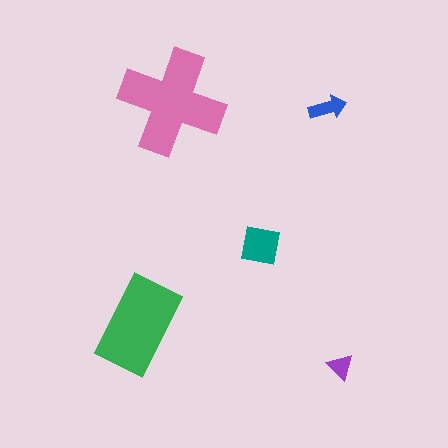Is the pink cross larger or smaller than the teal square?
Larger.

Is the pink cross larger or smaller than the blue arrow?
Larger.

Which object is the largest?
The pink cross.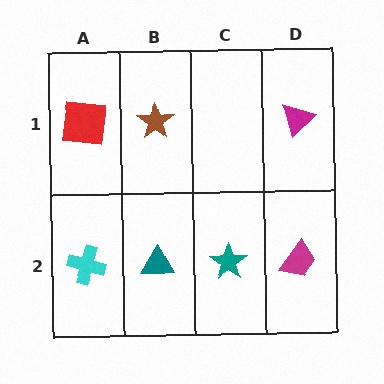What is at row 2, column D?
A magenta trapezoid.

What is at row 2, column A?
A cyan cross.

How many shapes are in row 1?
3 shapes.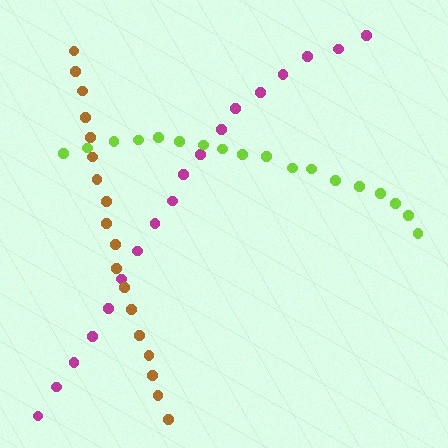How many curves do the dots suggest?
There are 3 distinct paths.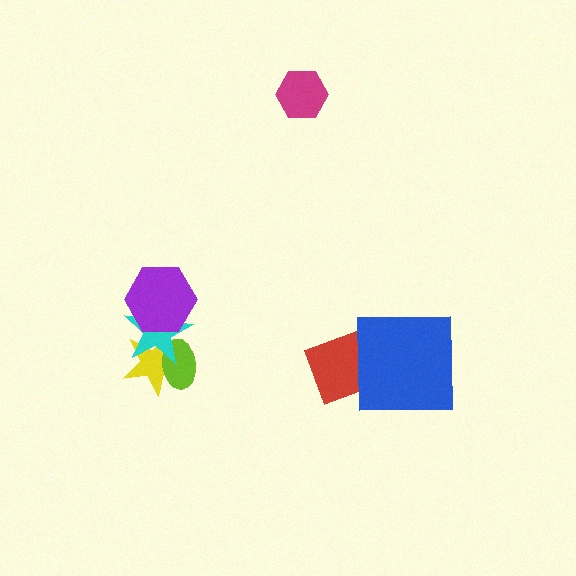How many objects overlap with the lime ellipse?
2 objects overlap with the lime ellipse.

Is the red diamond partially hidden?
Yes, it is partially covered by another shape.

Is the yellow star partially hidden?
Yes, it is partially covered by another shape.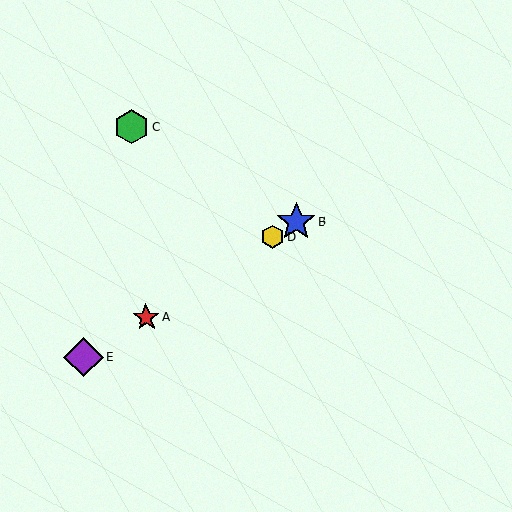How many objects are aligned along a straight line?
4 objects (A, B, D, E) are aligned along a straight line.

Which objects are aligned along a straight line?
Objects A, B, D, E are aligned along a straight line.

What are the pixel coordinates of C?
Object C is at (132, 127).